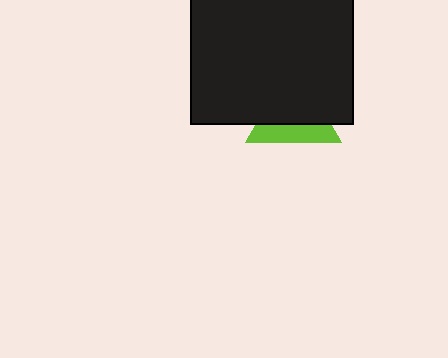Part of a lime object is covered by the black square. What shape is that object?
It is a triangle.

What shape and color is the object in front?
The object in front is a black square.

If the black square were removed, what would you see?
You would see the complete lime triangle.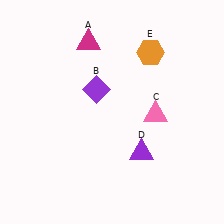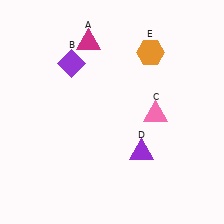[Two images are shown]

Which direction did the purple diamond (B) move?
The purple diamond (B) moved up.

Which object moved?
The purple diamond (B) moved up.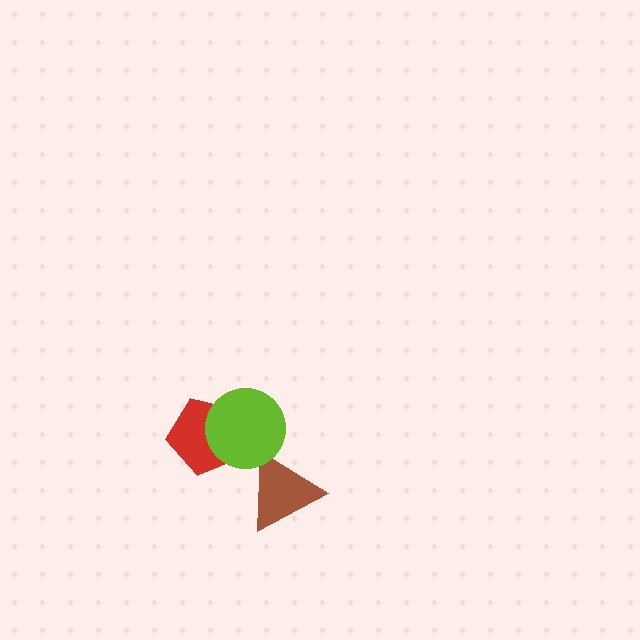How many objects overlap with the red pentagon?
1 object overlaps with the red pentagon.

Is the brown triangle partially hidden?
Yes, it is partially covered by another shape.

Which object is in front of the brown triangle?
The lime circle is in front of the brown triangle.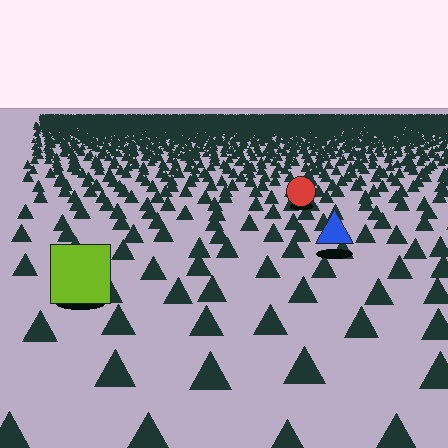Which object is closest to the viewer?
The lime square is closest. The texture marks near it are larger and more spread out.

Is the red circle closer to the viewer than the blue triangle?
No. The blue triangle is closer — you can tell from the texture gradient: the ground texture is coarser near it.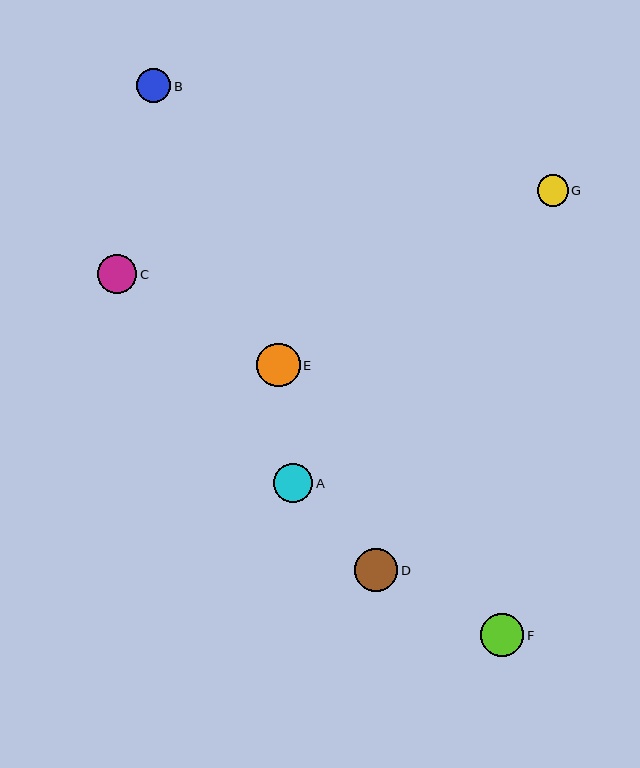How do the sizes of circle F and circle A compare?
Circle F and circle A are approximately the same size.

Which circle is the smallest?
Circle G is the smallest with a size of approximately 31 pixels.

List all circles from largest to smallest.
From largest to smallest: E, D, F, A, C, B, G.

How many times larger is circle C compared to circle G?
Circle C is approximately 1.3 times the size of circle G.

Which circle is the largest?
Circle E is the largest with a size of approximately 44 pixels.